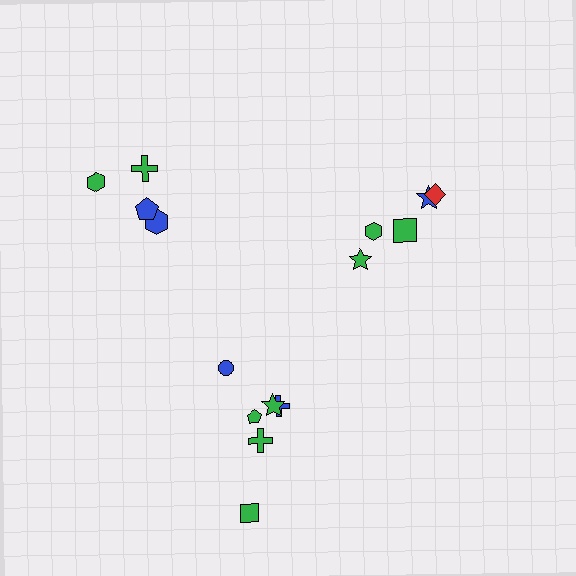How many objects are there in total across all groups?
There are 16 objects.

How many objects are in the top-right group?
There are 6 objects.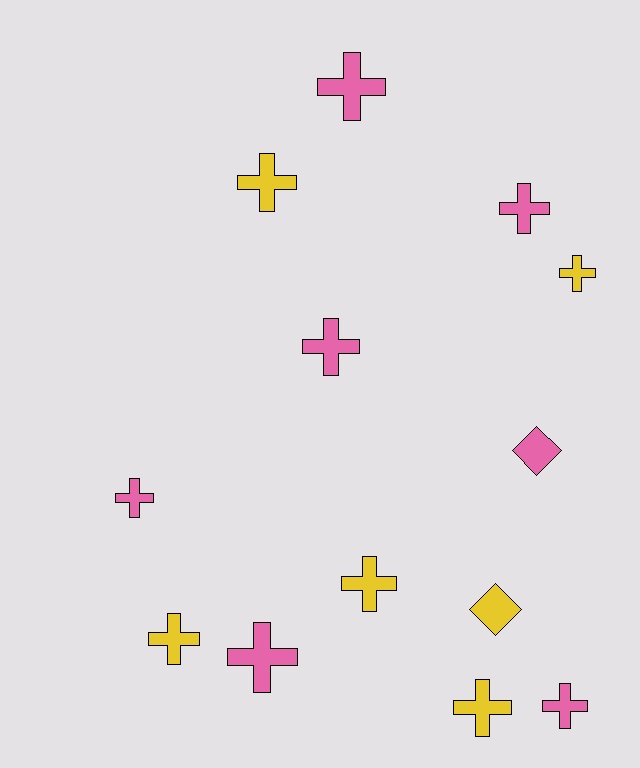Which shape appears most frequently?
Cross, with 11 objects.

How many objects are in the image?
There are 13 objects.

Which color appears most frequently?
Pink, with 7 objects.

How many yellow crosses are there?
There are 5 yellow crosses.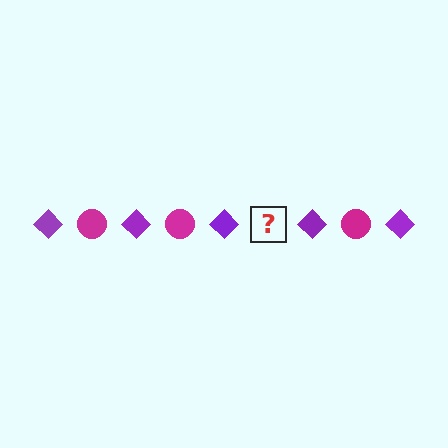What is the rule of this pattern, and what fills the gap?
The rule is that the pattern alternates between purple diamond and magenta circle. The gap should be filled with a magenta circle.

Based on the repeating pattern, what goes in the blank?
The blank should be a magenta circle.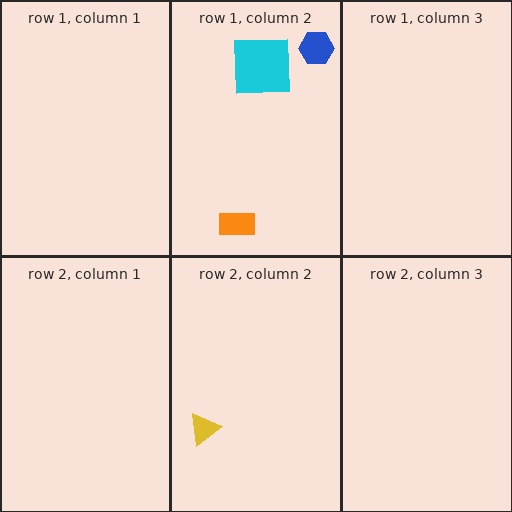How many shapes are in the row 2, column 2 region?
1.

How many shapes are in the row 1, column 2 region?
3.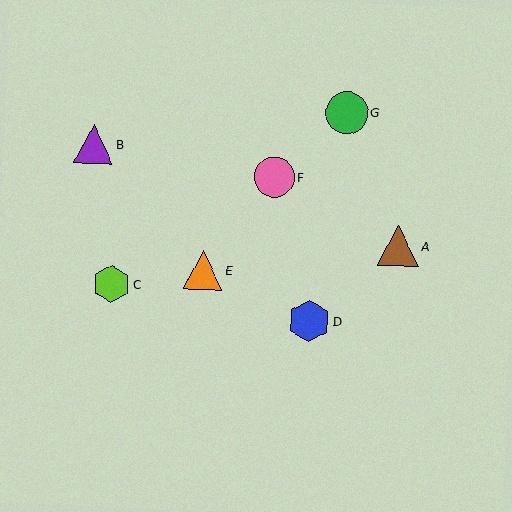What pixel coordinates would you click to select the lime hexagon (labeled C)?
Click at (112, 284) to select the lime hexagon C.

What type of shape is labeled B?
Shape B is a purple triangle.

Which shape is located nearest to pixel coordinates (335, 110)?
The green circle (labeled G) at (347, 112) is nearest to that location.